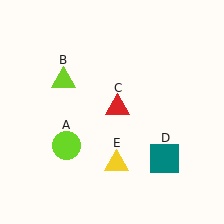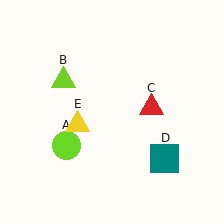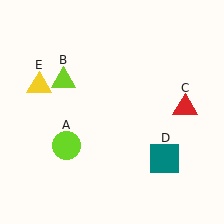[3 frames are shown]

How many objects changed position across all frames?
2 objects changed position: red triangle (object C), yellow triangle (object E).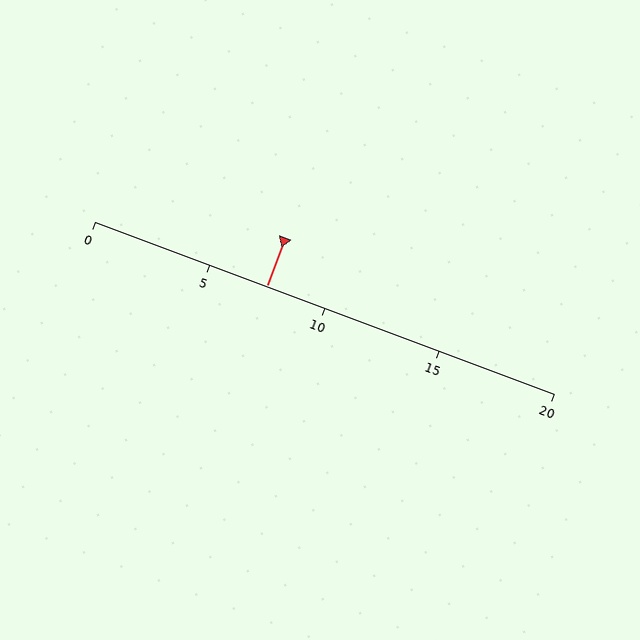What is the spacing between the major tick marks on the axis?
The major ticks are spaced 5 apart.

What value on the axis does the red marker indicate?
The marker indicates approximately 7.5.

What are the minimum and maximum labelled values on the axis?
The axis runs from 0 to 20.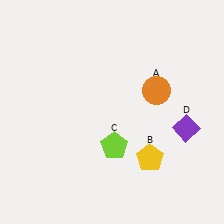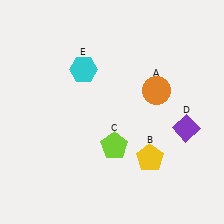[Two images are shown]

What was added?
A cyan hexagon (E) was added in Image 2.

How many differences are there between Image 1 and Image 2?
There is 1 difference between the two images.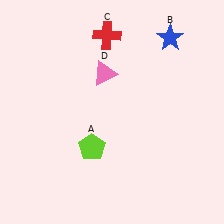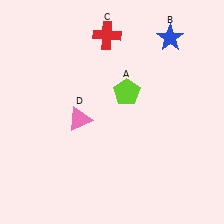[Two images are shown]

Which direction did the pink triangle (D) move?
The pink triangle (D) moved down.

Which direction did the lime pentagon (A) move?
The lime pentagon (A) moved up.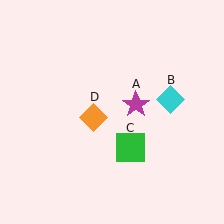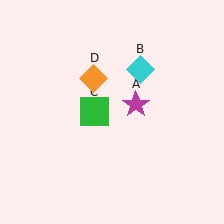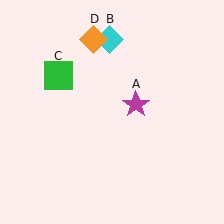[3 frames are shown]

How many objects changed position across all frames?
3 objects changed position: cyan diamond (object B), green square (object C), orange diamond (object D).